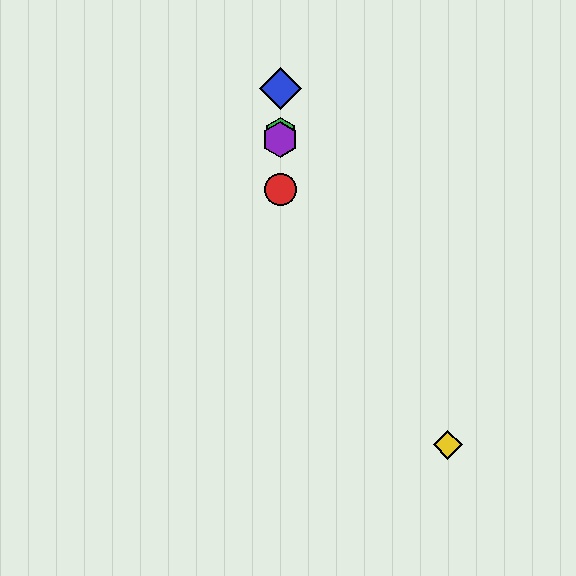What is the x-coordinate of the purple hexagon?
The purple hexagon is at x≈280.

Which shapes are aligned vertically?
The red circle, the blue diamond, the green hexagon, the purple hexagon are aligned vertically.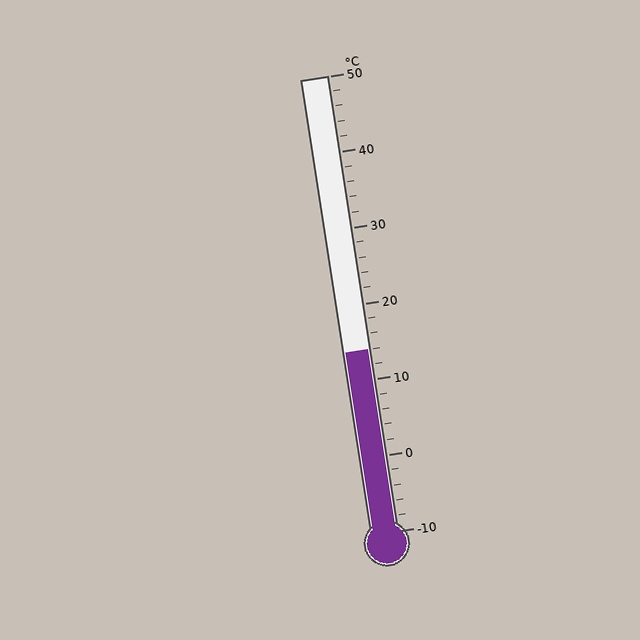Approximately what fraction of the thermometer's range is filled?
The thermometer is filled to approximately 40% of its range.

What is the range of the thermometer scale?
The thermometer scale ranges from -10°C to 50°C.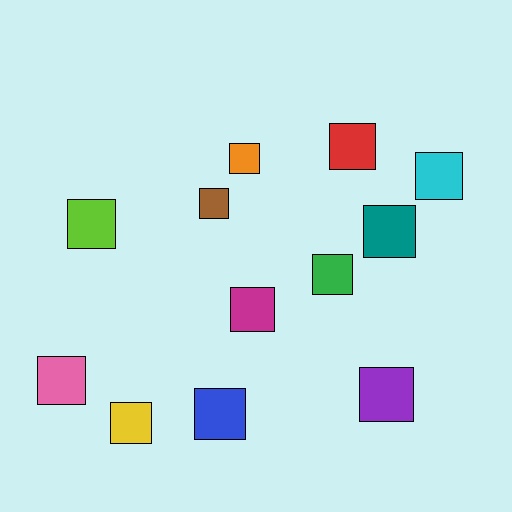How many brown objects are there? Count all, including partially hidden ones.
There is 1 brown object.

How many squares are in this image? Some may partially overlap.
There are 12 squares.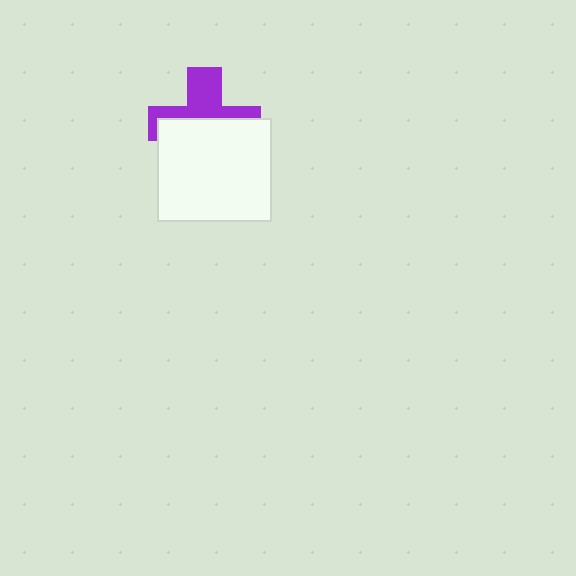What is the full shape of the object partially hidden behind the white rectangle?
The partially hidden object is a purple cross.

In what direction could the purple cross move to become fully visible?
The purple cross could move up. That would shift it out from behind the white rectangle entirely.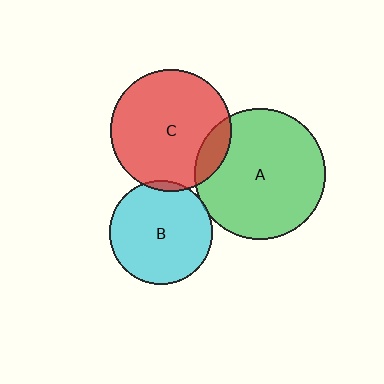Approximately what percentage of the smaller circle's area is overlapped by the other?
Approximately 15%.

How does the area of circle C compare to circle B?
Approximately 1.4 times.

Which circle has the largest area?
Circle A (green).